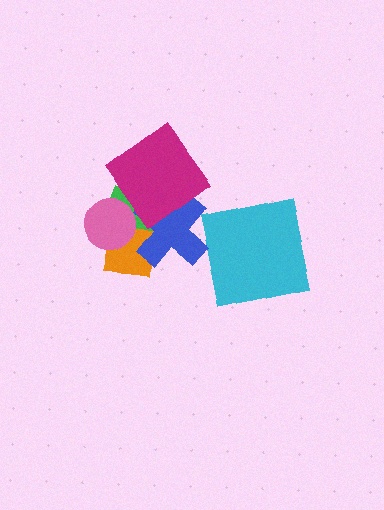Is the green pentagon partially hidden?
Yes, it is partially covered by another shape.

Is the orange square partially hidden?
Yes, it is partially covered by another shape.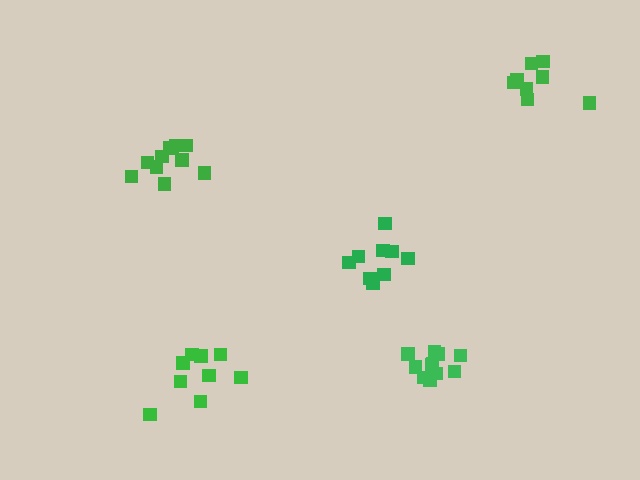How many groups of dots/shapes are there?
There are 5 groups.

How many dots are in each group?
Group 1: 12 dots, Group 2: 9 dots, Group 3: 9 dots, Group 4: 11 dots, Group 5: 8 dots (49 total).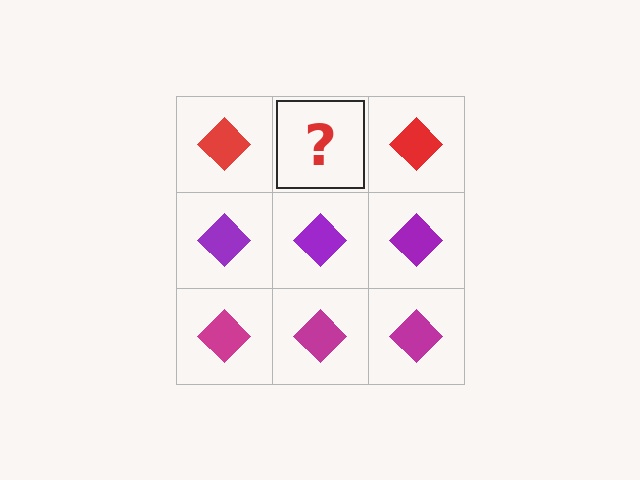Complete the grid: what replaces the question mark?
The question mark should be replaced with a red diamond.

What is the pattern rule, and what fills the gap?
The rule is that each row has a consistent color. The gap should be filled with a red diamond.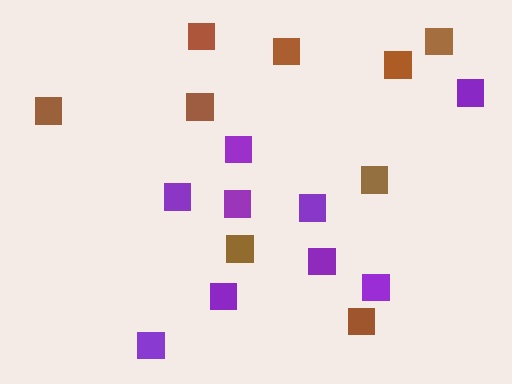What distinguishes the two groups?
There are 2 groups: one group of purple squares (9) and one group of brown squares (9).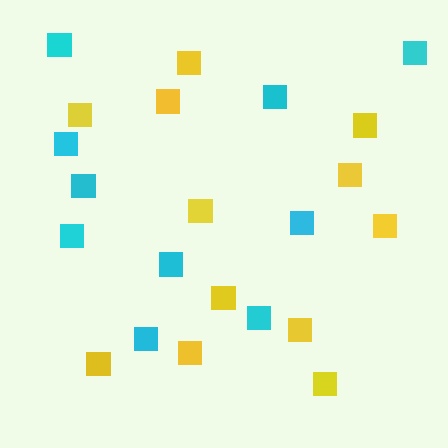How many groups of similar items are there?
There are 2 groups: one group of yellow squares (12) and one group of cyan squares (10).